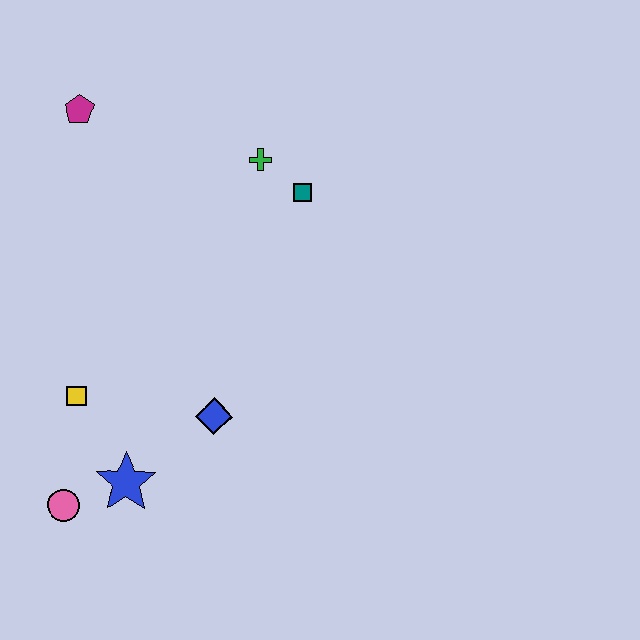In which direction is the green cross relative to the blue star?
The green cross is above the blue star.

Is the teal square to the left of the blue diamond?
No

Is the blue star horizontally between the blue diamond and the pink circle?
Yes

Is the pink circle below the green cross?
Yes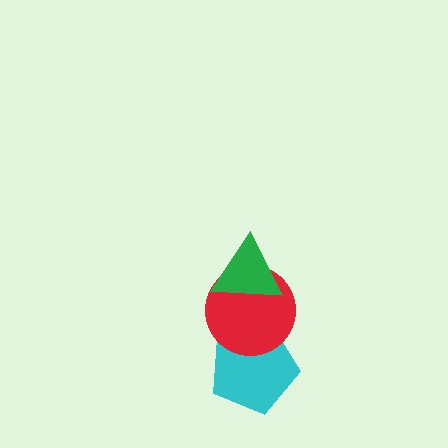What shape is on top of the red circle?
The green triangle is on top of the red circle.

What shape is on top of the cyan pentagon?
The red circle is on top of the cyan pentagon.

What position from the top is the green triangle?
The green triangle is 1st from the top.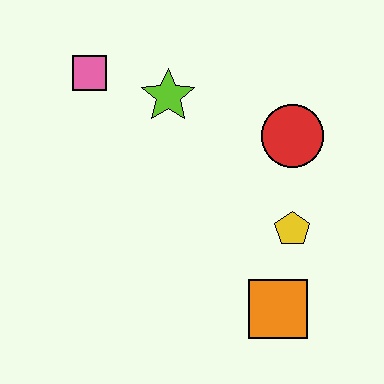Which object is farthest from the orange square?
The pink square is farthest from the orange square.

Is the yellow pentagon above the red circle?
No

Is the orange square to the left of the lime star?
No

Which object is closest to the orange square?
The yellow pentagon is closest to the orange square.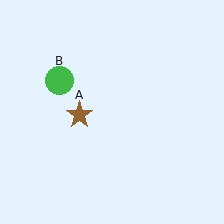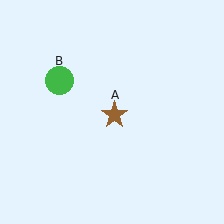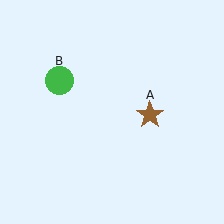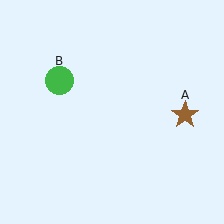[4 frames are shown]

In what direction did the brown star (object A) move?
The brown star (object A) moved right.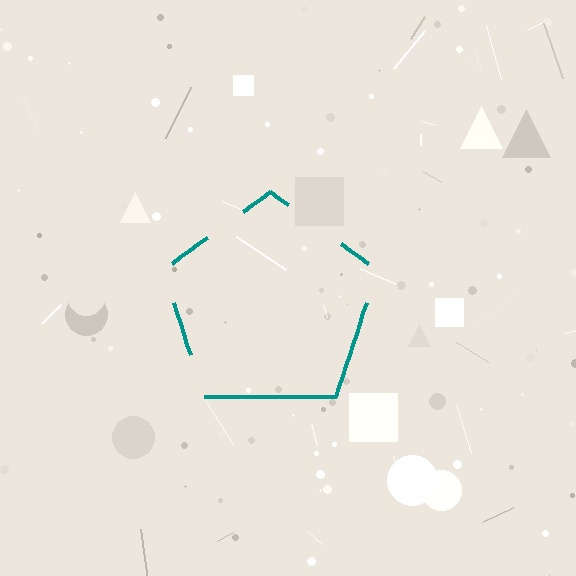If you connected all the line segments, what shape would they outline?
They would outline a pentagon.